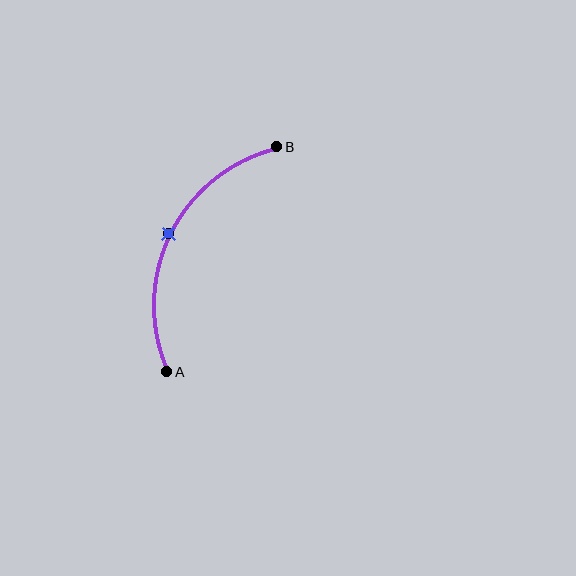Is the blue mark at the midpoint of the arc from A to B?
Yes. The blue mark lies on the arc at equal arc-length from both A and B — it is the arc midpoint.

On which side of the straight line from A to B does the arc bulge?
The arc bulges to the left of the straight line connecting A and B.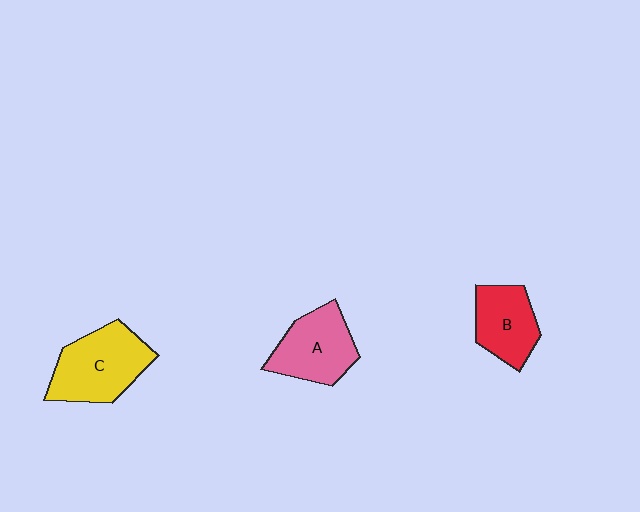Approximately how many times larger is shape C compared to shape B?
Approximately 1.4 times.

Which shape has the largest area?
Shape C (yellow).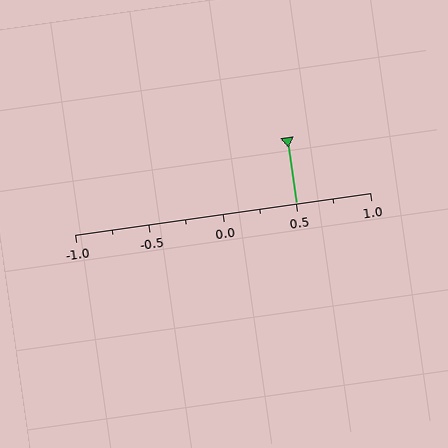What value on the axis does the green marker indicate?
The marker indicates approximately 0.5.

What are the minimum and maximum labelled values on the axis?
The axis runs from -1.0 to 1.0.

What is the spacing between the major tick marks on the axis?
The major ticks are spaced 0.5 apart.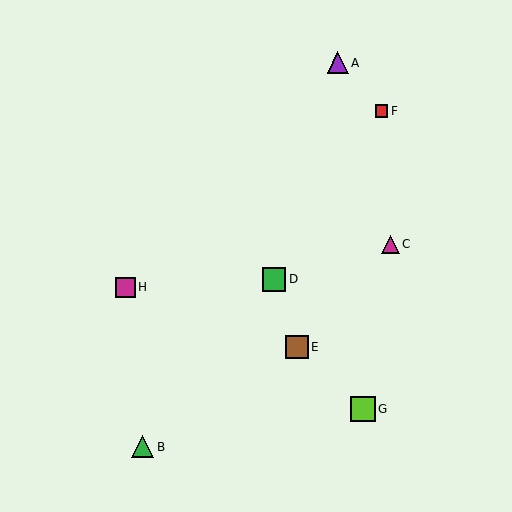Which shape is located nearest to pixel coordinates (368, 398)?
The lime square (labeled G) at (363, 409) is nearest to that location.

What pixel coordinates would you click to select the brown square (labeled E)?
Click at (297, 347) to select the brown square E.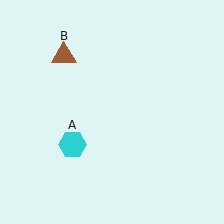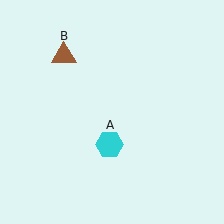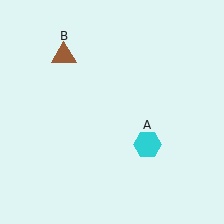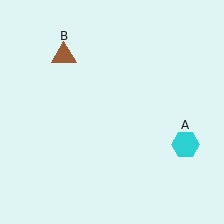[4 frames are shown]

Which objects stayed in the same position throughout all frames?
Brown triangle (object B) remained stationary.